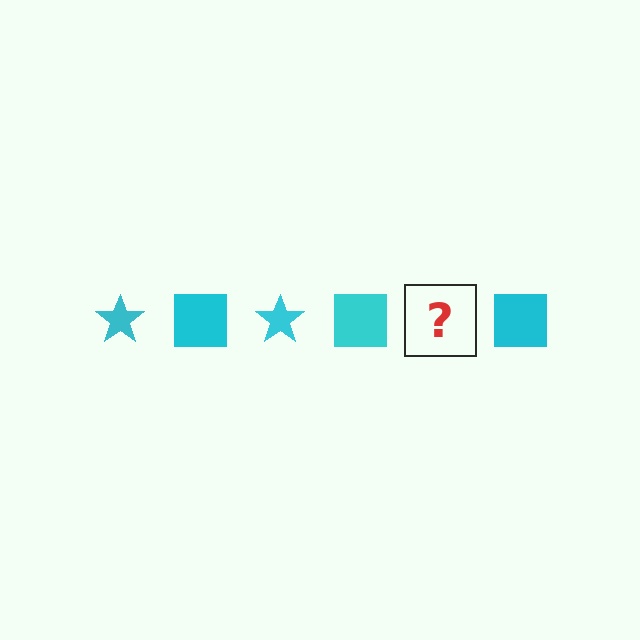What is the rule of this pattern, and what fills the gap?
The rule is that the pattern cycles through star, square shapes in cyan. The gap should be filled with a cyan star.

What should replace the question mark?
The question mark should be replaced with a cyan star.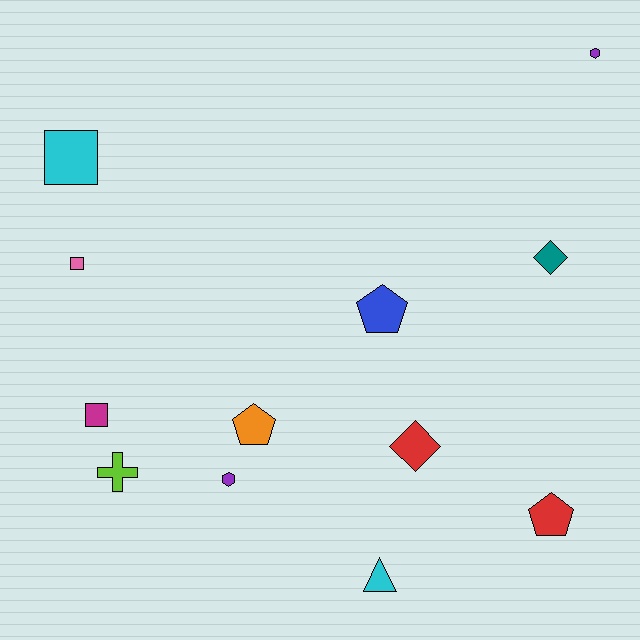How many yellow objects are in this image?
There are no yellow objects.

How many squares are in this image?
There are 3 squares.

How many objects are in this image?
There are 12 objects.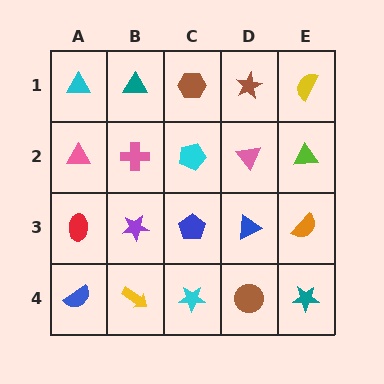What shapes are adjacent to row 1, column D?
A pink triangle (row 2, column D), a brown hexagon (row 1, column C), a yellow semicircle (row 1, column E).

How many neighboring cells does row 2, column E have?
3.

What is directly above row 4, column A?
A red ellipse.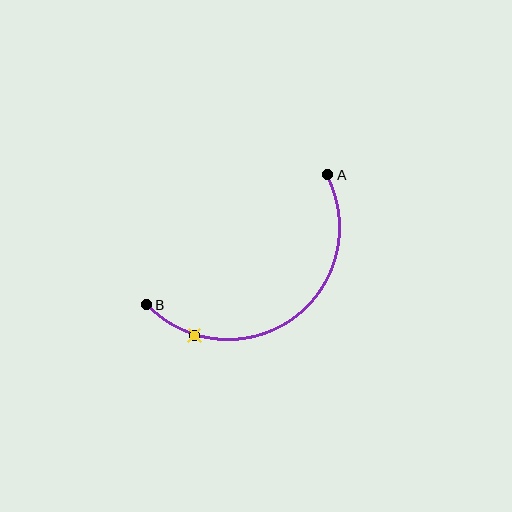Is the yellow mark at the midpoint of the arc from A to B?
No. The yellow mark lies on the arc but is closer to endpoint B. The arc midpoint would be at the point on the curve equidistant along the arc from both A and B.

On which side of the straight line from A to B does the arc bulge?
The arc bulges below and to the right of the straight line connecting A and B.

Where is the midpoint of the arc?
The arc midpoint is the point on the curve farthest from the straight line joining A and B. It sits below and to the right of that line.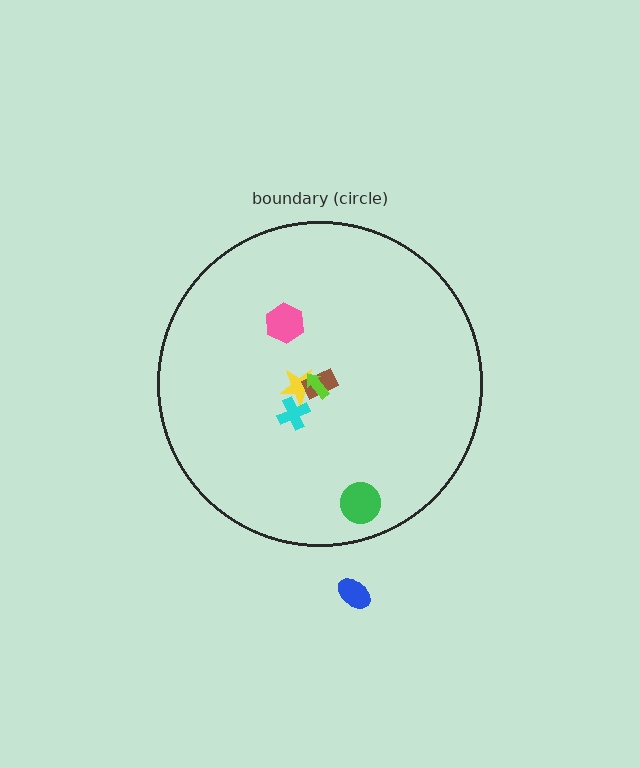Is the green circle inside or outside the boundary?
Inside.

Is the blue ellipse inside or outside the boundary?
Outside.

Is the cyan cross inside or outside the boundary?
Inside.